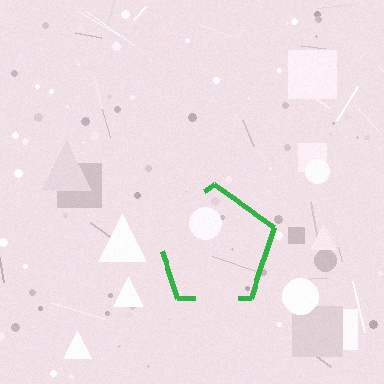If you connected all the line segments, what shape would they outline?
They would outline a pentagon.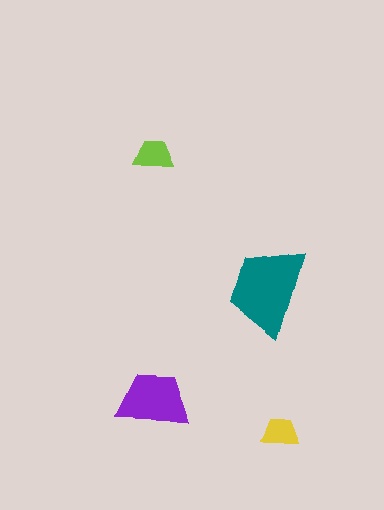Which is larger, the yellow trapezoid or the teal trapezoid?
The teal one.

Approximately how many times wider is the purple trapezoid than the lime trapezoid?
About 2 times wider.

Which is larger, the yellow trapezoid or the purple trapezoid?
The purple one.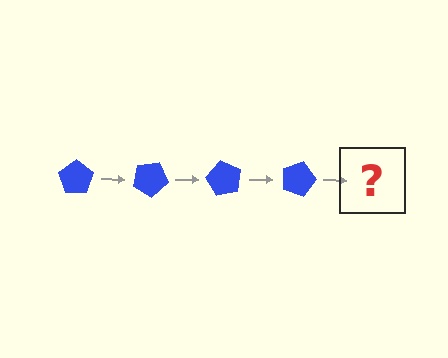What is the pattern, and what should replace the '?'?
The pattern is that the pentagon rotates 30 degrees each step. The '?' should be a blue pentagon rotated 120 degrees.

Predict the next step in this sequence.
The next step is a blue pentagon rotated 120 degrees.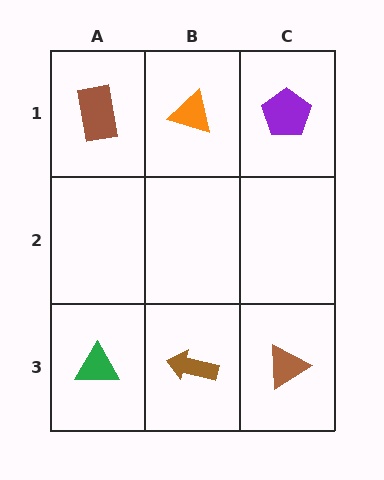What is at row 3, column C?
A brown triangle.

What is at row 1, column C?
A purple pentagon.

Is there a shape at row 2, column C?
No, that cell is empty.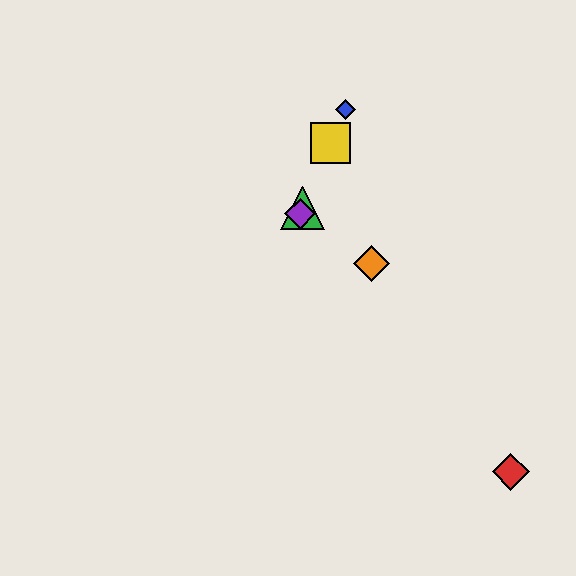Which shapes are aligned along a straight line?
The blue diamond, the green triangle, the yellow square, the purple diamond are aligned along a straight line.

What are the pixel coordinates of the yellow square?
The yellow square is at (331, 143).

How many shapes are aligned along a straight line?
4 shapes (the blue diamond, the green triangle, the yellow square, the purple diamond) are aligned along a straight line.